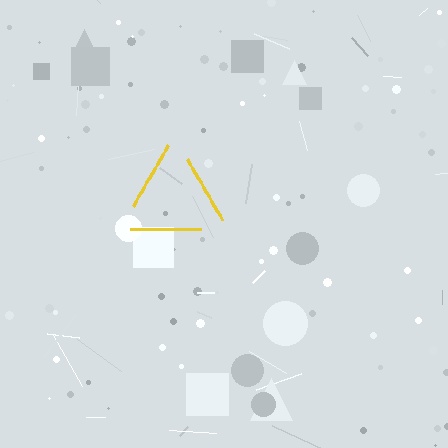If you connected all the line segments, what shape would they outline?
They would outline a triangle.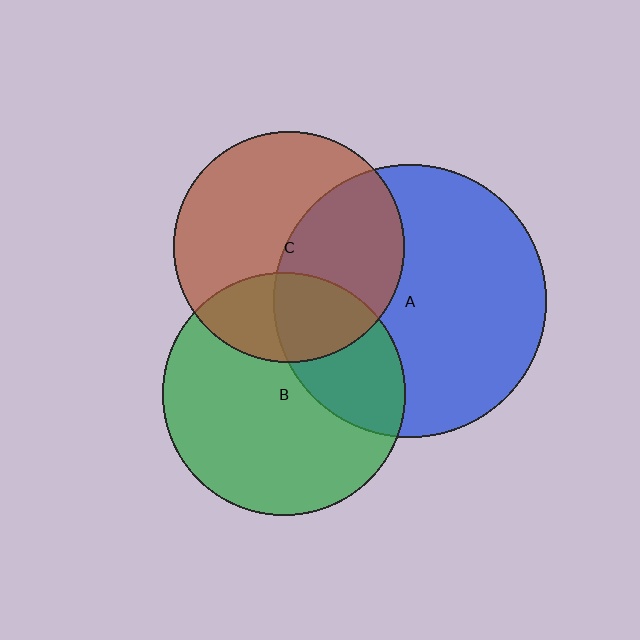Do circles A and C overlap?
Yes.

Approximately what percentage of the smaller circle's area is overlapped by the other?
Approximately 45%.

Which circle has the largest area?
Circle A (blue).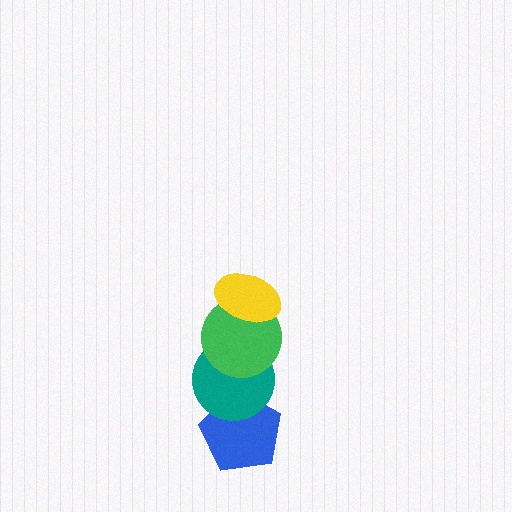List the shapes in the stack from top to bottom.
From top to bottom: the yellow ellipse, the green circle, the teal circle, the blue pentagon.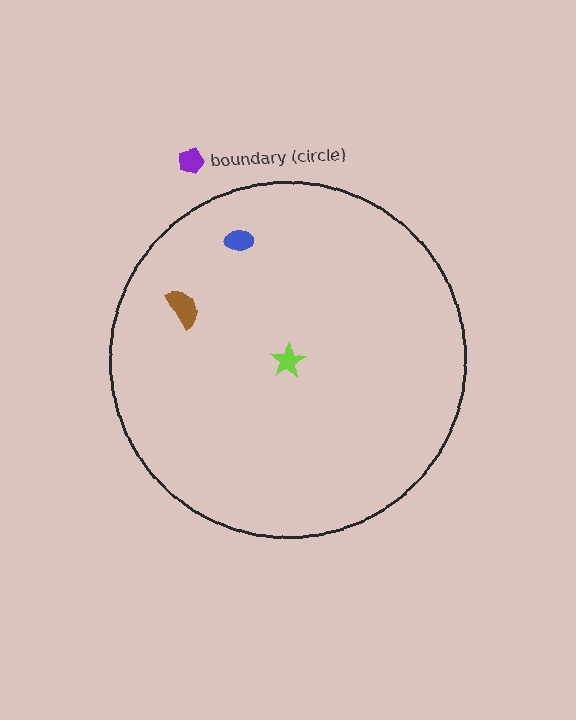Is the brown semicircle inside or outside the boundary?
Inside.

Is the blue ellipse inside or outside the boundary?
Inside.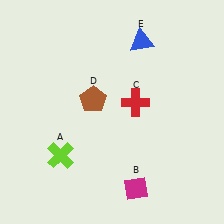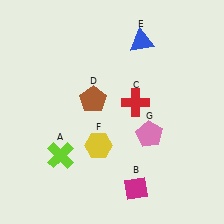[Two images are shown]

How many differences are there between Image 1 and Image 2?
There are 2 differences between the two images.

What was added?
A yellow hexagon (F), a pink pentagon (G) were added in Image 2.